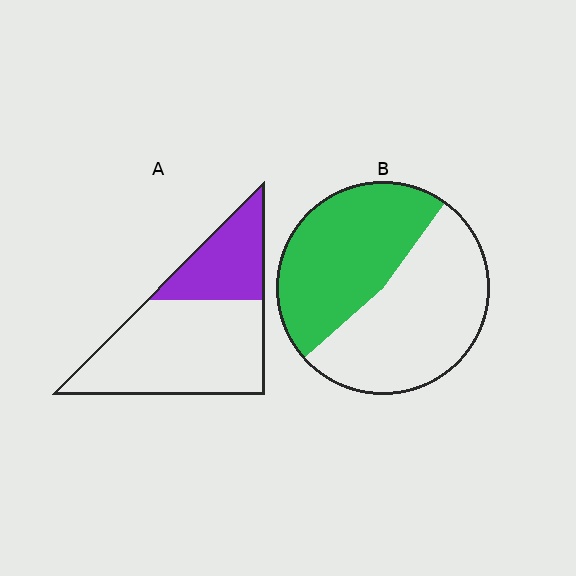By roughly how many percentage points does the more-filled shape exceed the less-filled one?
By roughly 15 percentage points (B over A).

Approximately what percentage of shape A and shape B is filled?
A is approximately 30% and B is approximately 45%.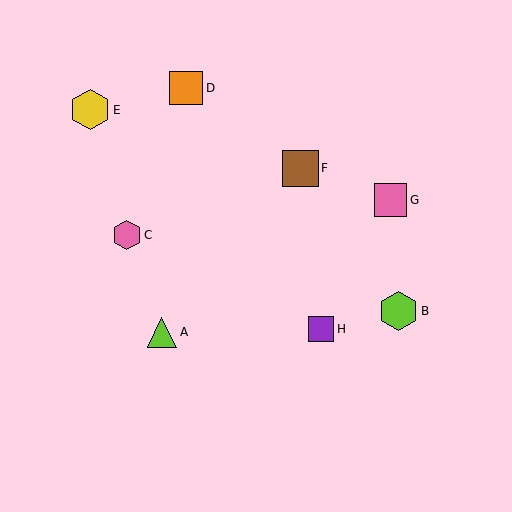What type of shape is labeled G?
Shape G is a pink square.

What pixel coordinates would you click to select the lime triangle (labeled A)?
Click at (162, 332) to select the lime triangle A.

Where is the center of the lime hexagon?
The center of the lime hexagon is at (399, 311).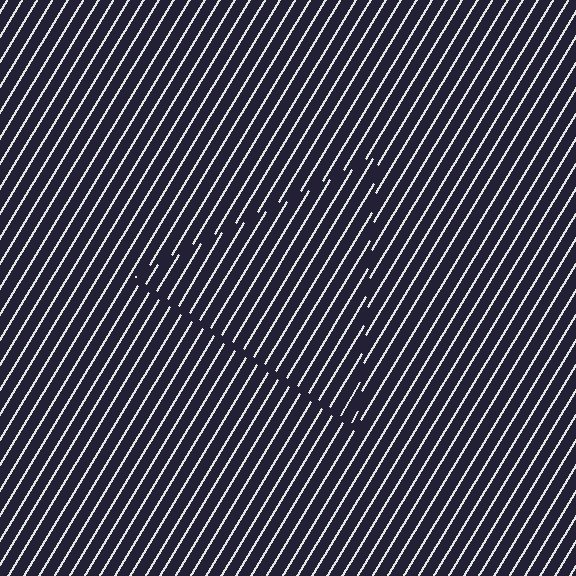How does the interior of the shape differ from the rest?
The interior of the shape contains the same grating, shifted by half a period — the contour is defined by the phase discontinuity where line-ends from the inner and outer gratings abut.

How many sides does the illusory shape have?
3 sides — the line-ends trace a triangle.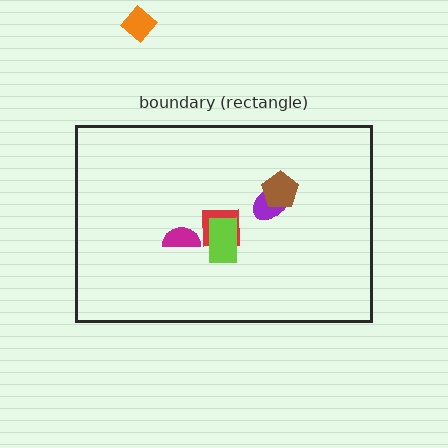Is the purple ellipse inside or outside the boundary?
Inside.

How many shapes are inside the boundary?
5 inside, 1 outside.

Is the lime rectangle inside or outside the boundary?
Inside.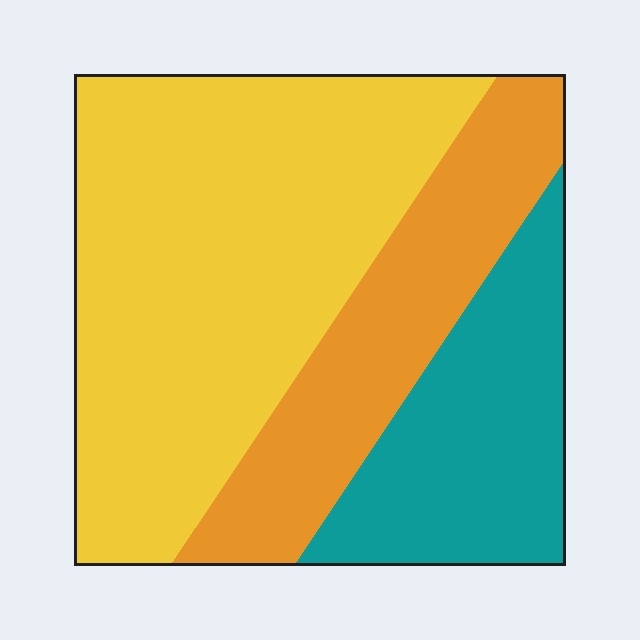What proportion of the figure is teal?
Teal takes up between a sixth and a third of the figure.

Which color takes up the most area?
Yellow, at roughly 55%.